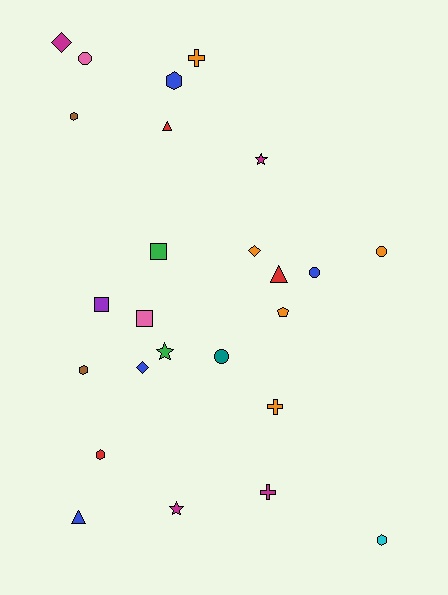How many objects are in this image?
There are 25 objects.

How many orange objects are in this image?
There are 5 orange objects.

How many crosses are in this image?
There are 3 crosses.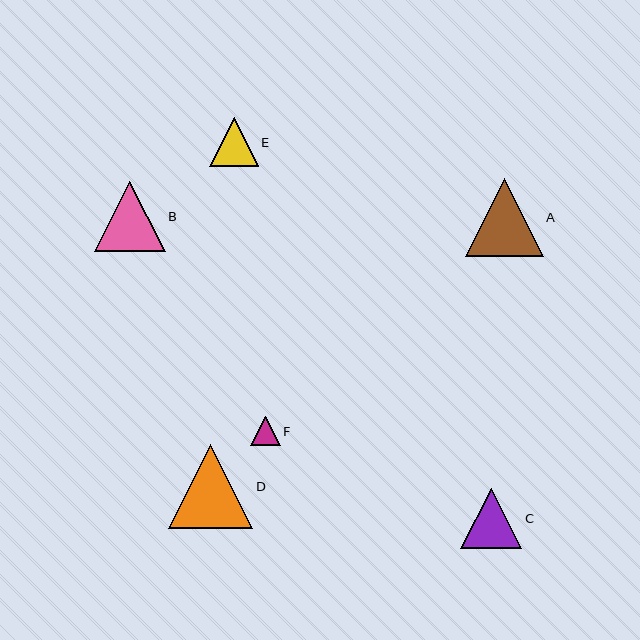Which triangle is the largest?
Triangle D is the largest with a size of approximately 84 pixels.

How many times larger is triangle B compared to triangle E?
Triangle B is approximately 1.5 times the size of triangle E.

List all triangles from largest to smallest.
From largest to smallest: D, A, B, C, E, F.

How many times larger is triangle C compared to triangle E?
Triangle C is approximately 1.3 times the size of triangle E.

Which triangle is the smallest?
Triangle F is the smallest with a size of approximately 30 pixels.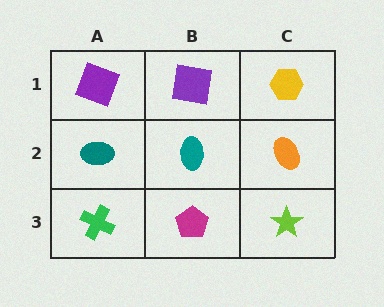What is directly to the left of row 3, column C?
A magenta pentagon.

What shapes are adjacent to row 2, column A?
A purple square (row 1, column A), a green cross (row 3, column A), a teal ellipse (row 2, column B).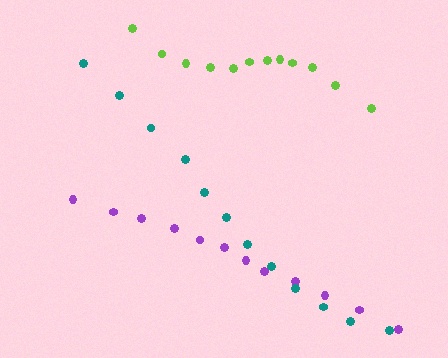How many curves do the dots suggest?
There are 3 distinct paths.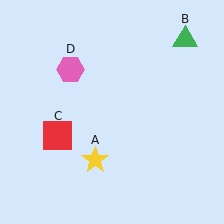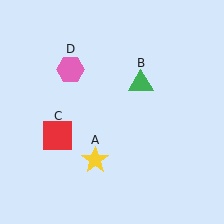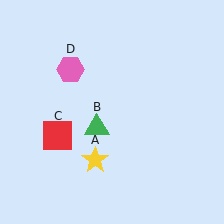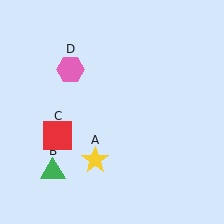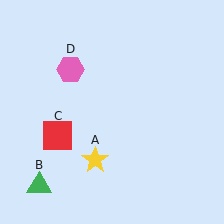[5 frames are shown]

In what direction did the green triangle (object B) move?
The green triangle (object B) moved down and to the left.